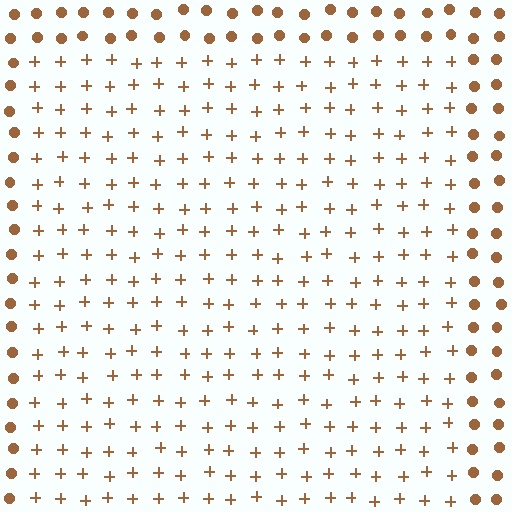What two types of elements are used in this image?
The image uses plus signs inside the rectangle region and circles outside it.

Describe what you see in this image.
The image is filled with small brown elements arranged in a uniform grid. A rectangle-shaped region contains plus signs, while the surrounding area contains circles. The boundary is defined purely by the change in element shape.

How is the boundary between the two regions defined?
The boundary is defined by a change in element shape: plus signs inside vs. circles outside. All elements share the same color and spacing.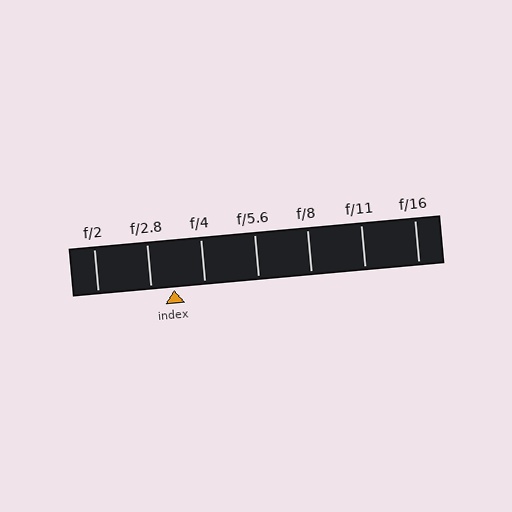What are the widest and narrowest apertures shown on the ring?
The widest aperture shown is f/2 and the narrowest is f/16.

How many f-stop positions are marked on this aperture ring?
There are 7 f-stop positions marked.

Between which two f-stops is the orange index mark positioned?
The index mark is between f/2.8 and f/4.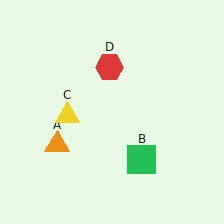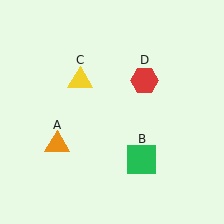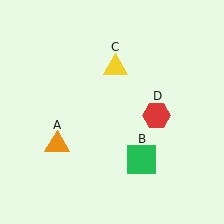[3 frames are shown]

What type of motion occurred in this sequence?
The yellow triangle (object C), red hexagon (object D) rotated clockwise around the center of the scene.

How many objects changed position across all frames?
2 objects changed position: yellow triangle (object C), red hexagon (object D).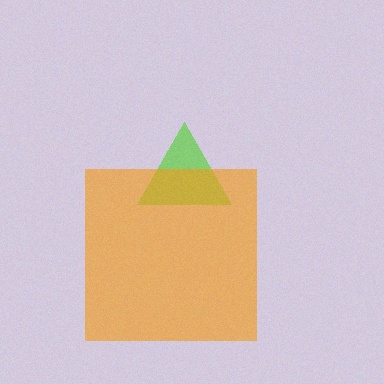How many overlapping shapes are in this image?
There are 2 overlapping shapes in the image.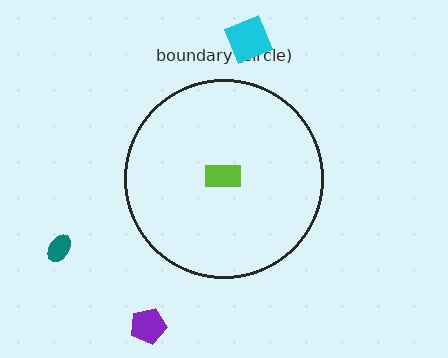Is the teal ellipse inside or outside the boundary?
Outside.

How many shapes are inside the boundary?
1 inside, 3 outside.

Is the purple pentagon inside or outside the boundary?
Outside.